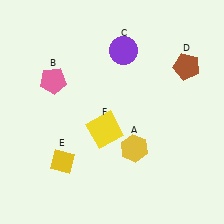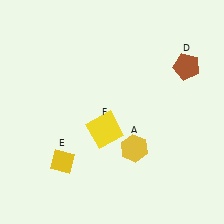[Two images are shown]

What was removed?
The pink pentagon (B), the purple circle (C) were removed in Image 2.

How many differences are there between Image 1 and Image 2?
There are 2 differences between the two images.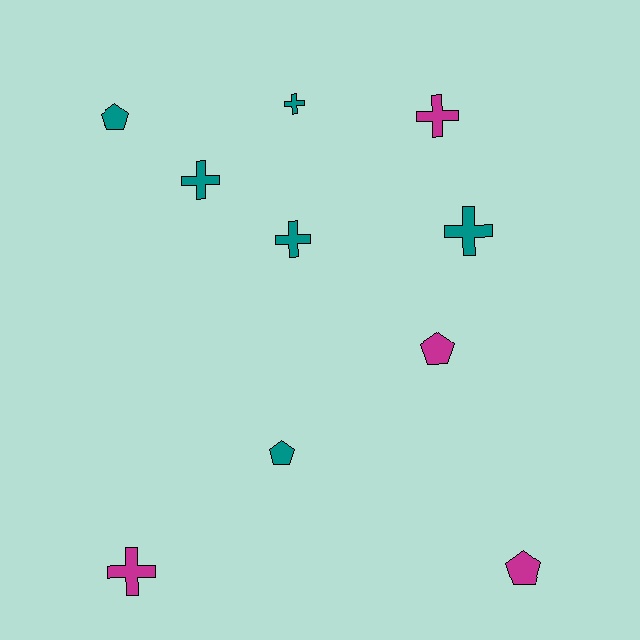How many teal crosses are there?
There are 4 teal crosses.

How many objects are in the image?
There are 10 objects.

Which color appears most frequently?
Teal, with 6 objects.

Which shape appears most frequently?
Cross, with 6 objects.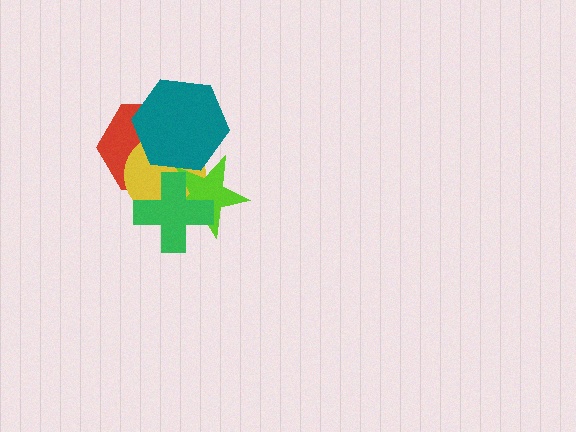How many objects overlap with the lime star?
4 objects overlap with the lime star.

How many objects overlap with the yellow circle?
4 objects overlap with the yellow circle.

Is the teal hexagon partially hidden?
No, no other shape covers it.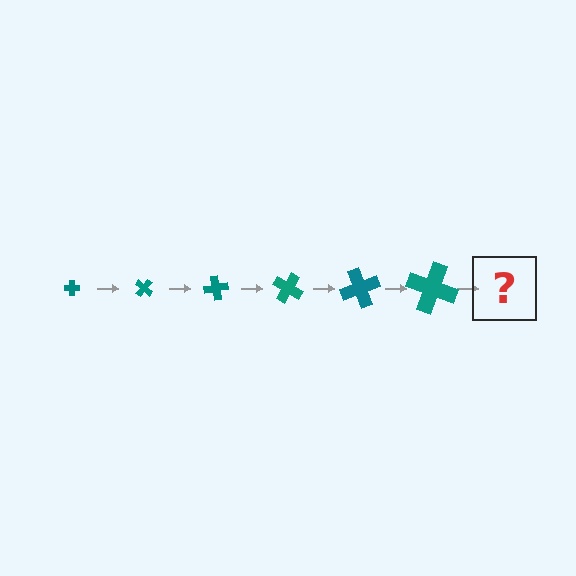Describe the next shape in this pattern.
It should be a cross, larger than the previous one and rotated 240 degrees from the start.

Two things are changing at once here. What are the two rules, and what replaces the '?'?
The two rules are that the cross grows larger each step and it rotates 40 degrees each step. The '?' should be a cross, larger than the previous one and rotated 240 degrees from the start.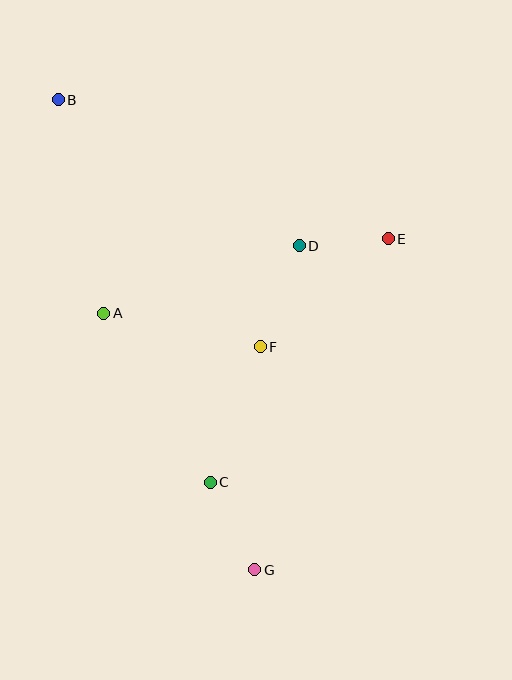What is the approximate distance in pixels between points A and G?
The distance between A and G is approximately 297 pixels.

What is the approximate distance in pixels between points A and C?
The distance between A and C is approximately 200 pixels.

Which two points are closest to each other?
Points D and E are closest to each other.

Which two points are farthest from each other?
Points B and G are farthest from each other.